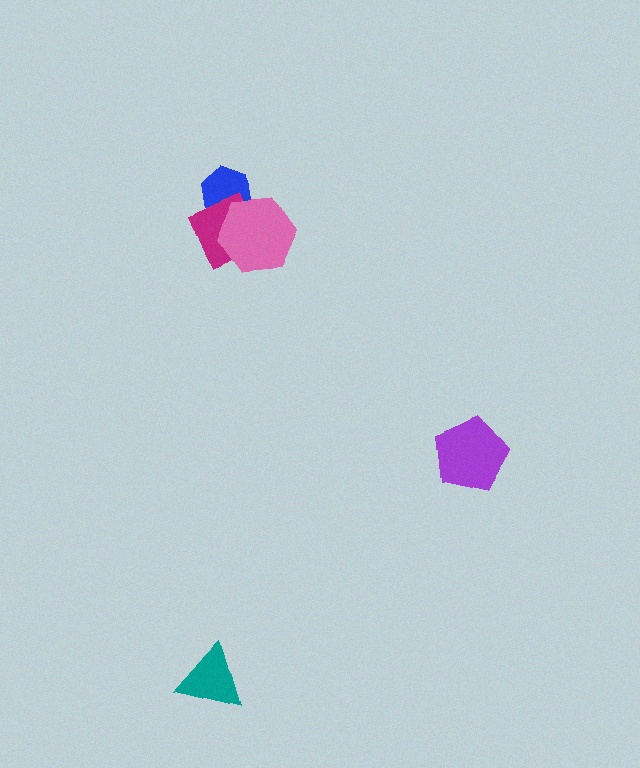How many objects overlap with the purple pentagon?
0 objects overlap with the purple pentagon.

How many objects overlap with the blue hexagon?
2 objects overlap with the blue hexagon.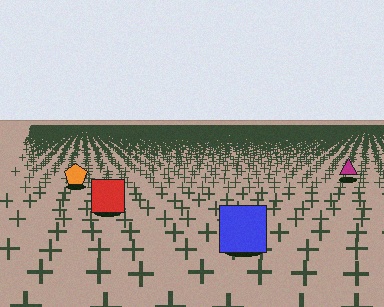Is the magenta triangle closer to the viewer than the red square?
No. The red square is closer — you can tell from the texture gradient: the ground texture is coarser near it.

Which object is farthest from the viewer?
The magenta triangle is farthest from the viewer. It appears smaller and the ground texture around it is denser.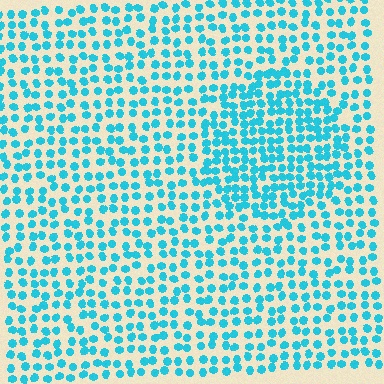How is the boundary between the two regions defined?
The boundary is defined by a change in element density (approximately 1.6x ratio). All elements are the same color, size, and shape.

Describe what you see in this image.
The image contains small cyan elements arranged at two different densities. A circle-shaped region is visible where the elements are more densely packed than the surrounding area.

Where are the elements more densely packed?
The elements are more densely packed inside the circle boundary.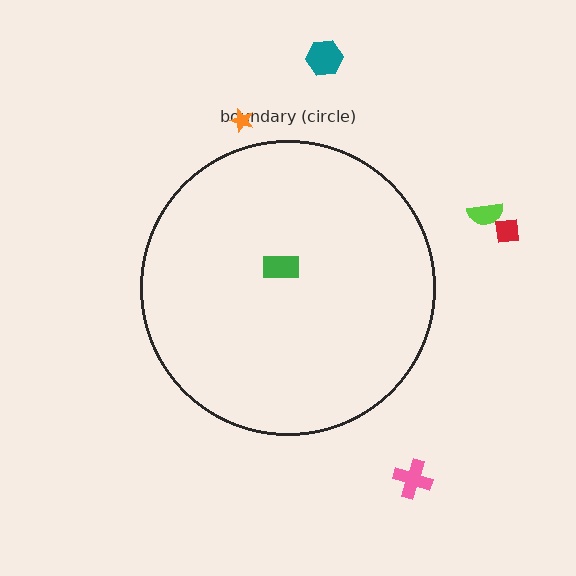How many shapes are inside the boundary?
1 inside, 5 outside.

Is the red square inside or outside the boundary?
Outside.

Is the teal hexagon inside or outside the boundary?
Outside.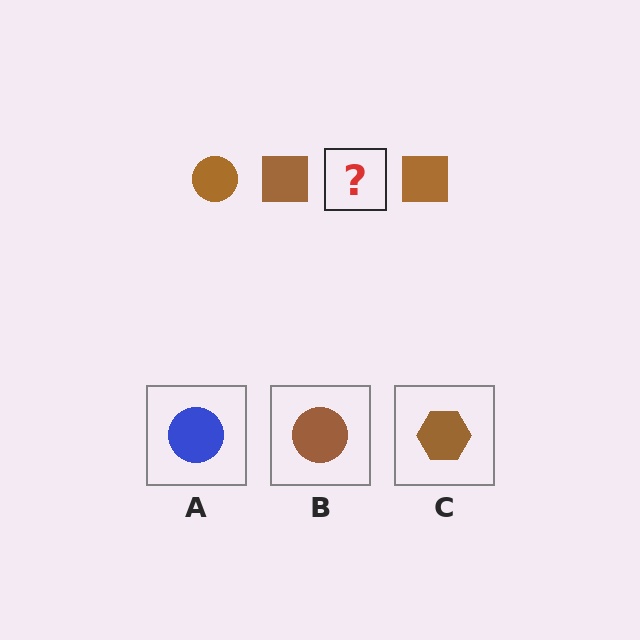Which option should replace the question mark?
Option B.